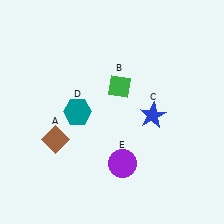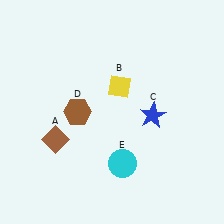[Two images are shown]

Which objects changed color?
B changed from green to yellow. D changed from teal to brown. E changed from purple to cyan.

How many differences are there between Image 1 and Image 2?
There are 3 differences between the two images.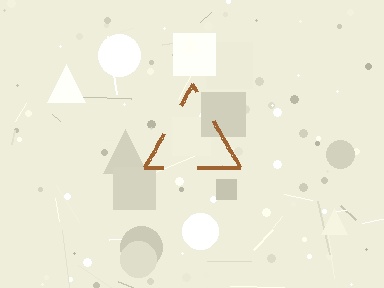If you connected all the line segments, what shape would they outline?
They would outline a triangle.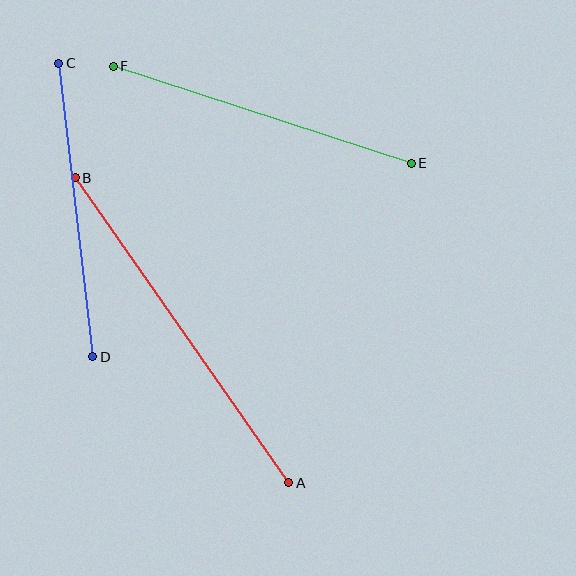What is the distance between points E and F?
The distance is approximately 314 pixels.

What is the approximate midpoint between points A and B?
The midpoint is at approximately (182, 330) pixels.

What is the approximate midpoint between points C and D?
The midpoint is at approximately (76, 210) pixels.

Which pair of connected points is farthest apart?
Points A and B are farthest apart.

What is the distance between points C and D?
The distance is approximately 296 pixels.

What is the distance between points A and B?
The distance is approximately 372 pixels.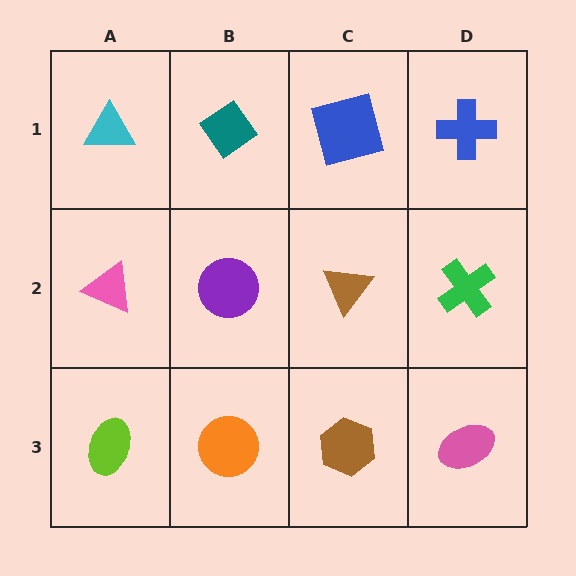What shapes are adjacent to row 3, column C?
A brown triangle (row 2, column C), an orange circle (row 3, column B), a pink ellipse (row 3, column D).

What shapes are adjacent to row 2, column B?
A teal diamond (row 1, column B), an orange circle (row 3, column B), a pink triangle (row 2, column A), a brown triangle (row 2, column C).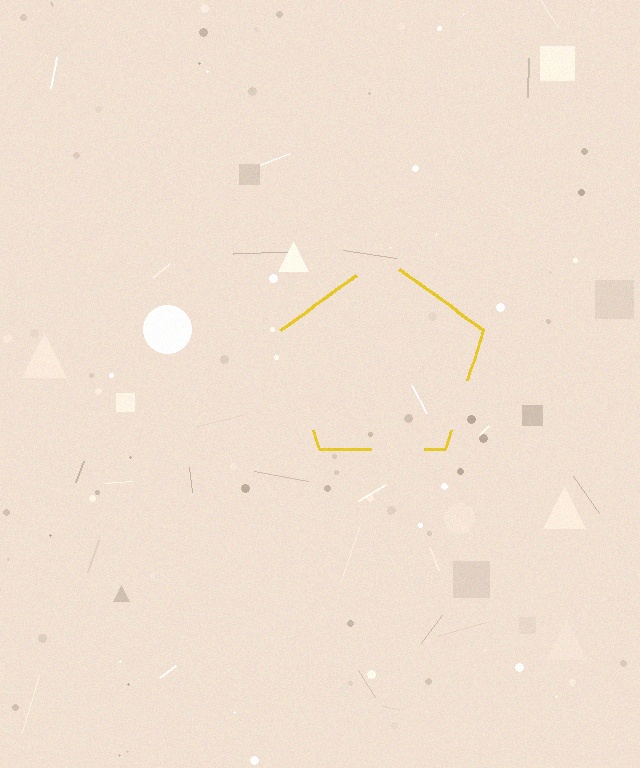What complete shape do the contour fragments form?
The contour fragments form a pentagon.